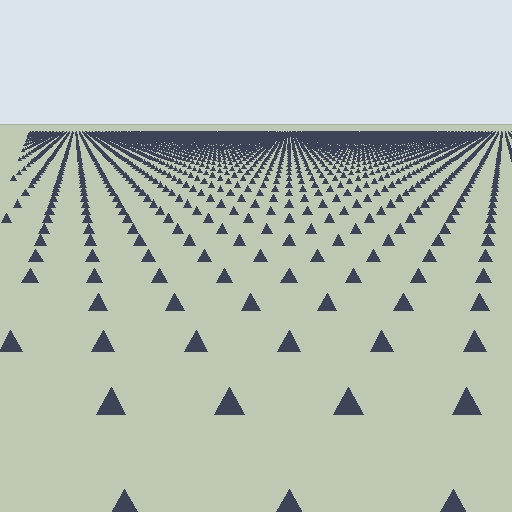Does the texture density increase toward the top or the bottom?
Density increases toward the top.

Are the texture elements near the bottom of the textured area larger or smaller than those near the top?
Larger. Near the bottom, elements are closer to the viewer and appear at a bigger on-screen size.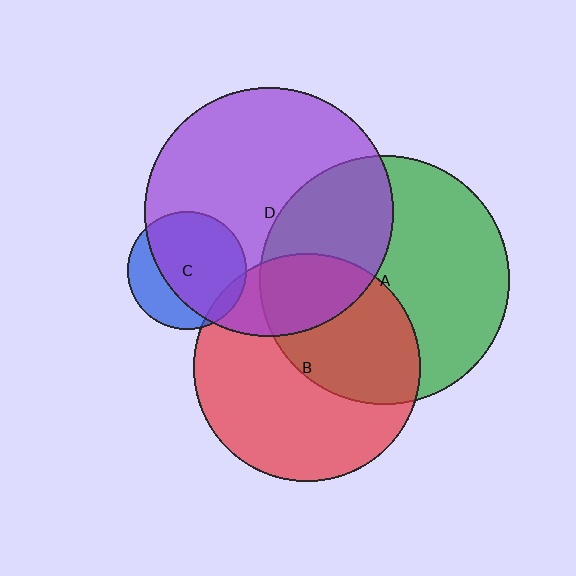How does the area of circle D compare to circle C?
Approximately 4.4 times.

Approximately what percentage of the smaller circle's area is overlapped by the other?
Approximately 10%.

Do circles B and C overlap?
Yes.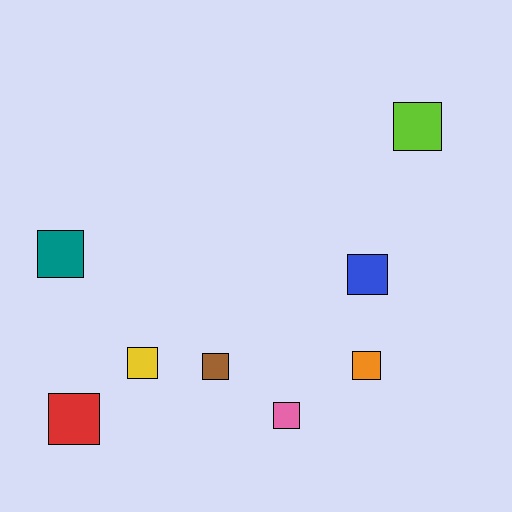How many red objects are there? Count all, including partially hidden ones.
There is 1 red object.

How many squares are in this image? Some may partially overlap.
There are 8 squares.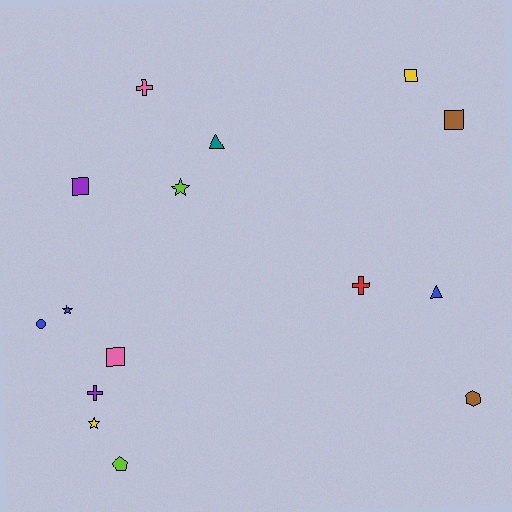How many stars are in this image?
There are 3 stars.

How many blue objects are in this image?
There are 3 blue objects.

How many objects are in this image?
There are 15 objects.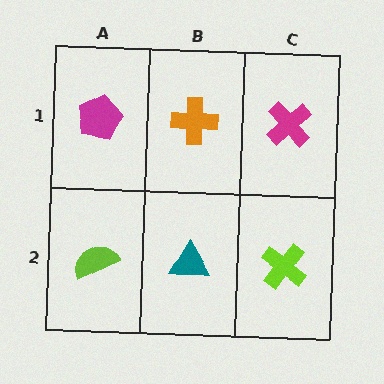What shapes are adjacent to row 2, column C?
A magenta cross (row 1, column C), a teal triangle (row 2, column B).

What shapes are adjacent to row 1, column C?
A lime cross (row 2, column C), an orange cross (row 1, column B).